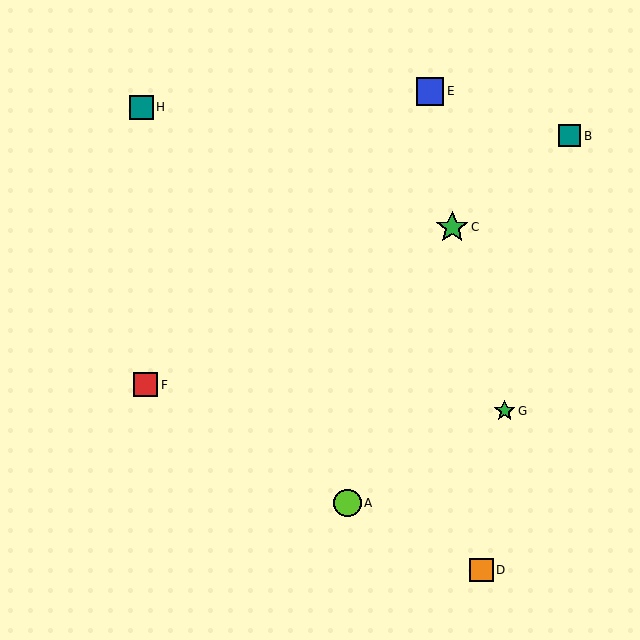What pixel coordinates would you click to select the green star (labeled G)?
Click at (505, 411) to select the green star G.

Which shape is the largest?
The green star (labeled C) is the largest.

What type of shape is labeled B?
Shape B is a teal square.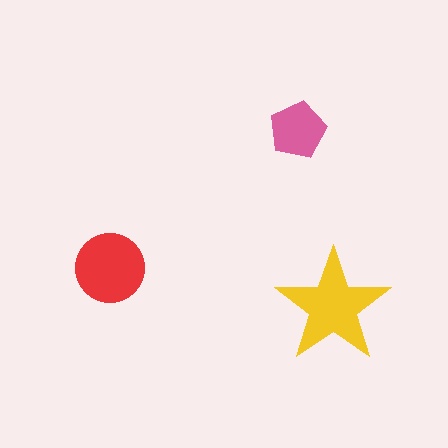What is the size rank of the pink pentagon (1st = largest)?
3rd.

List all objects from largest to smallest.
The yellow star, the red circle, the pink pentagon.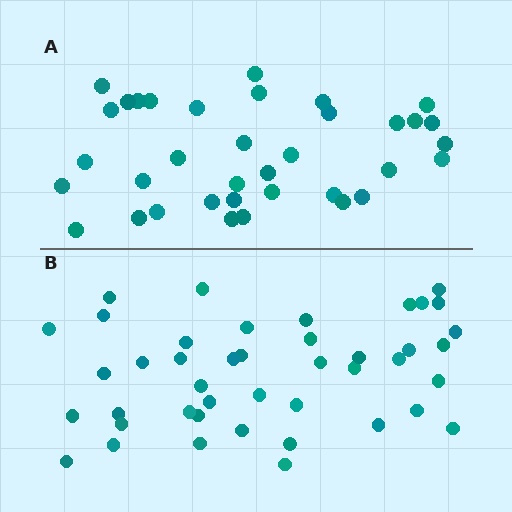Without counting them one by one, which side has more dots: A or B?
Region B (the bottom region) has more dots.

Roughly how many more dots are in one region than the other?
Region B has roughly 8 or so more dots than region A.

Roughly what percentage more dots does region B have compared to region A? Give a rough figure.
About 20% more.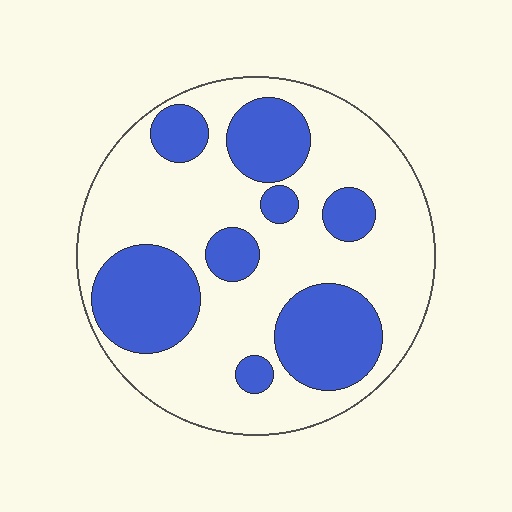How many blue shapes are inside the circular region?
8.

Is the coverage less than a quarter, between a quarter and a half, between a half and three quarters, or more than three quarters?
Between a quarter and a half.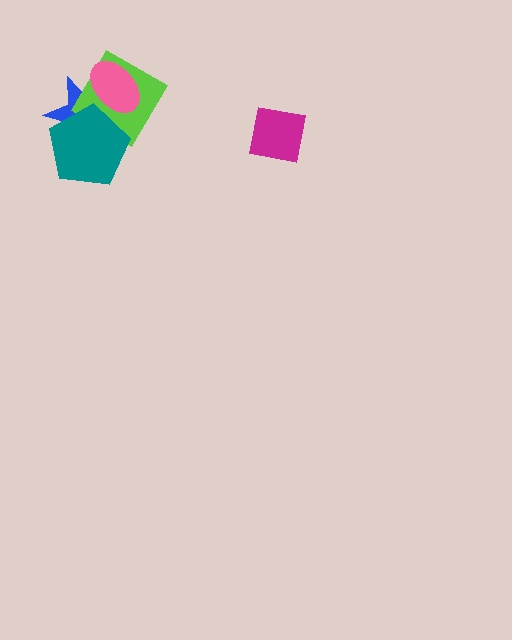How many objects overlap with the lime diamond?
3 objects overlap with the lime diamond.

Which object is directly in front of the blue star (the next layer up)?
The lime diamond is directly in front of the blue star.